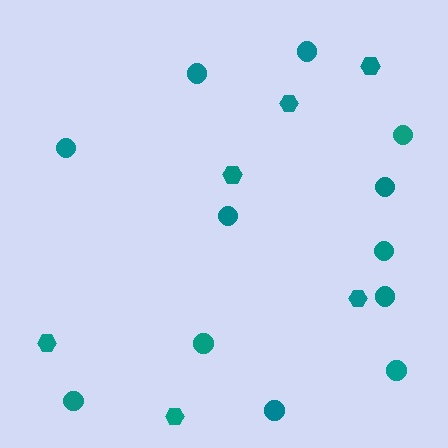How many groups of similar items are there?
There are 2 groups: one group of circles (12) and one group of hexagons (6).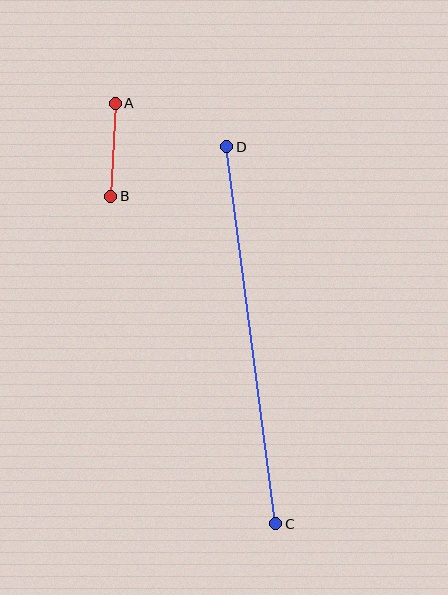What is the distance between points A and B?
The distance is approximately 93 pixels.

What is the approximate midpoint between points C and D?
The midpoint is at approximately (251, 335) pixels.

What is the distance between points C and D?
The distance is approximately 380 pixels.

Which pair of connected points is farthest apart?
Points C and D are farthest apart.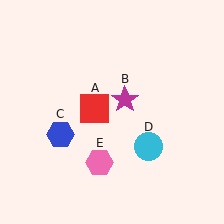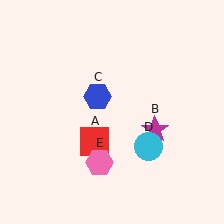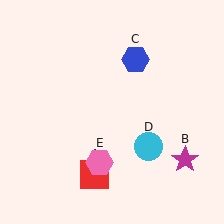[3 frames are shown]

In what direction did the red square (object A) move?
The red square (object A) moved down.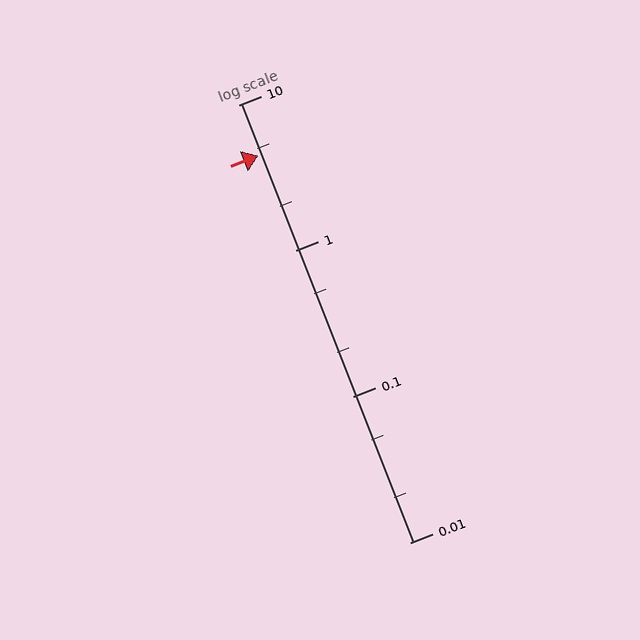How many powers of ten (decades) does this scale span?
The scale spans 3 decades, from 0.01 to 10.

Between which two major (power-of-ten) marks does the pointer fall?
The pointer is between 1 and 10.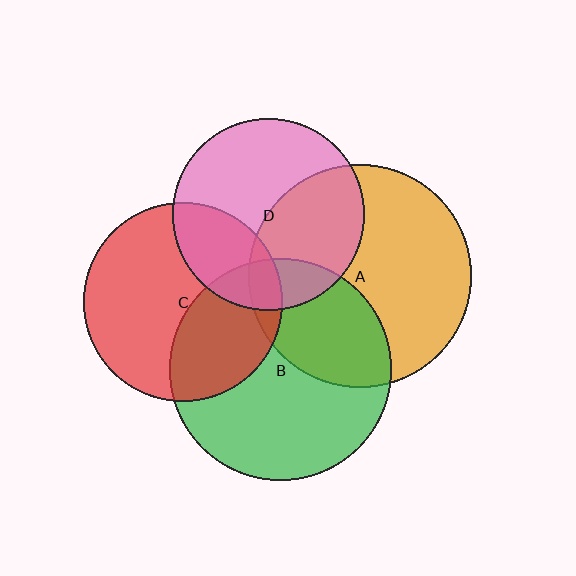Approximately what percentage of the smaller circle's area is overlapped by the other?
Approximately 25%.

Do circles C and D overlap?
Yes.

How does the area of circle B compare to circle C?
Approximately 1.2 times.